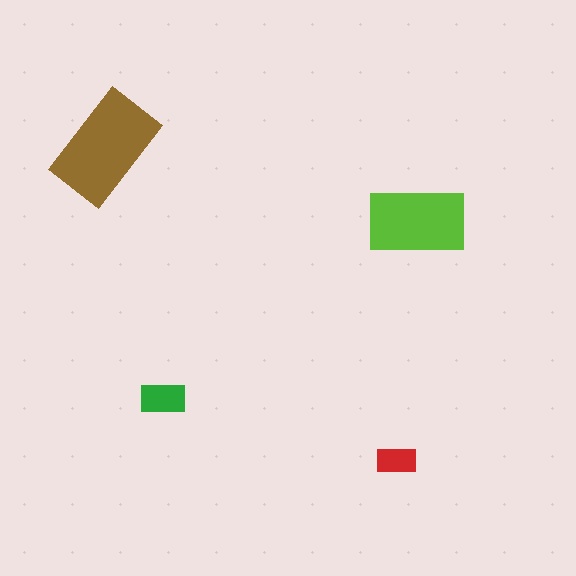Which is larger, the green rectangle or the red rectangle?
The green one.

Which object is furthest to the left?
The brown rectangle is leftmost.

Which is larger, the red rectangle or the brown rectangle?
The brown one.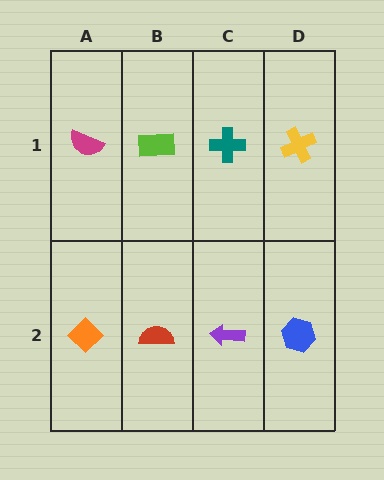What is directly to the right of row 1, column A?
A lime rectangle.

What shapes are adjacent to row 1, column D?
A blue hexagon (row 2, column D), a teal cross (row 1, column C).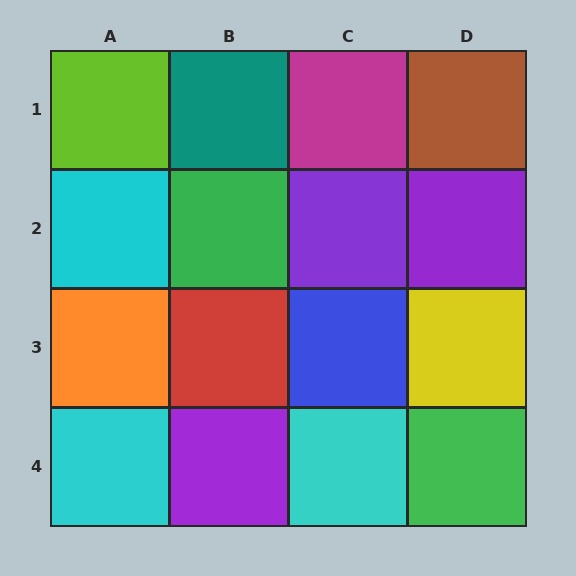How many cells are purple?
3 cells are purple.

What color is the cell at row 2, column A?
Cyan.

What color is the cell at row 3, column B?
Red.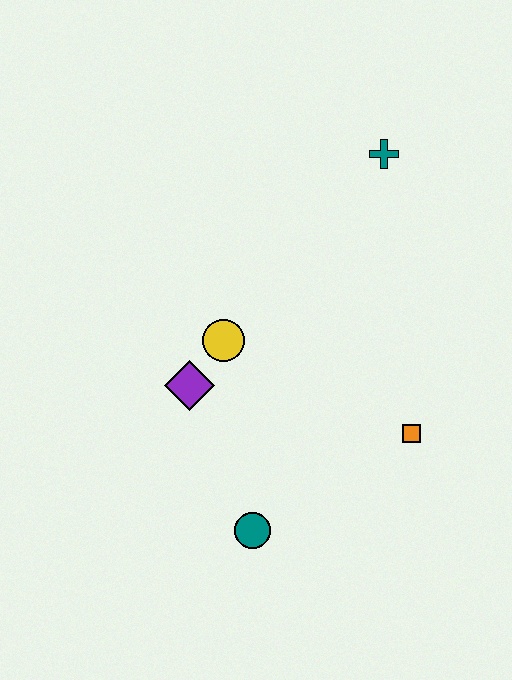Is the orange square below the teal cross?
Yes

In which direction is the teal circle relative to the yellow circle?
The teal circle is below the yellow circle.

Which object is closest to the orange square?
The teal circle is closest to the orange square.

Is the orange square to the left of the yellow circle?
No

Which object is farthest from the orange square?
The teal cross is farthest from the orange square.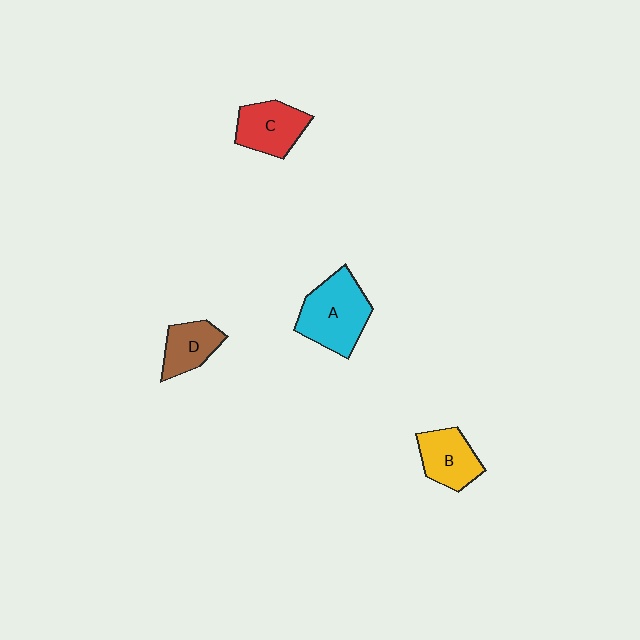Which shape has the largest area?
Shape A (cyan).